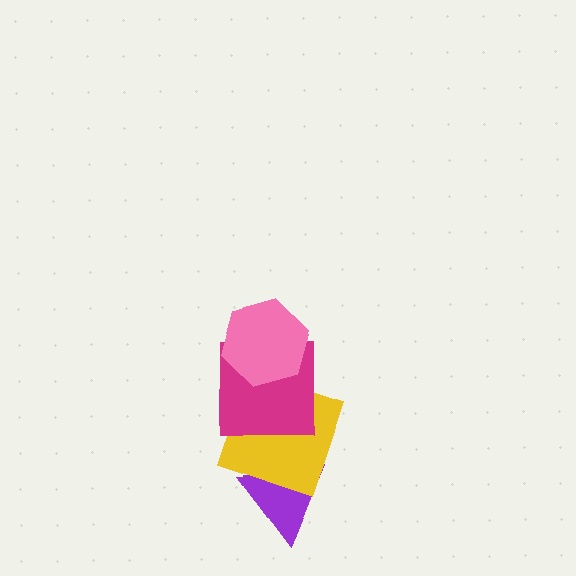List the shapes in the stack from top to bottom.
From top to bottom: the pink hexagon, the magenta square, the yellow square, the purple triangle.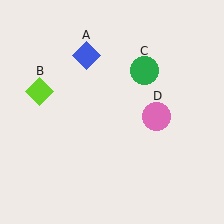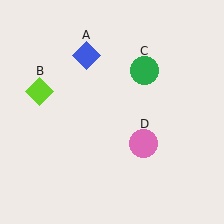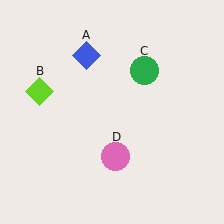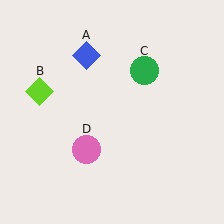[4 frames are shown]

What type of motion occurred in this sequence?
The pink circle (object D) rotated clockwise around the center of the scene.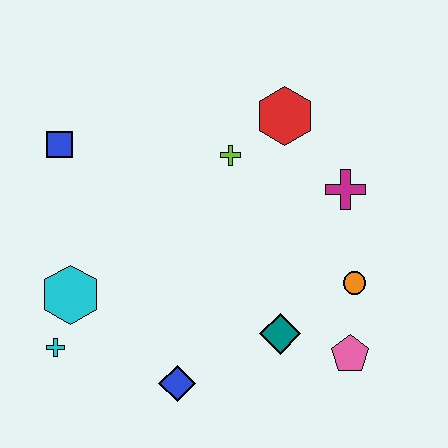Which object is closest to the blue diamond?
The teal diamond is closest to the blue diamond.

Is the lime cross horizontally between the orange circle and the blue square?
Yes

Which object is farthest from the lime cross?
The cyan cross is farthest from the lime cross.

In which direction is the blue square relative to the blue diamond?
The blue square is above the blue diamond.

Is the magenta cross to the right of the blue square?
Yes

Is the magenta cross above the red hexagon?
No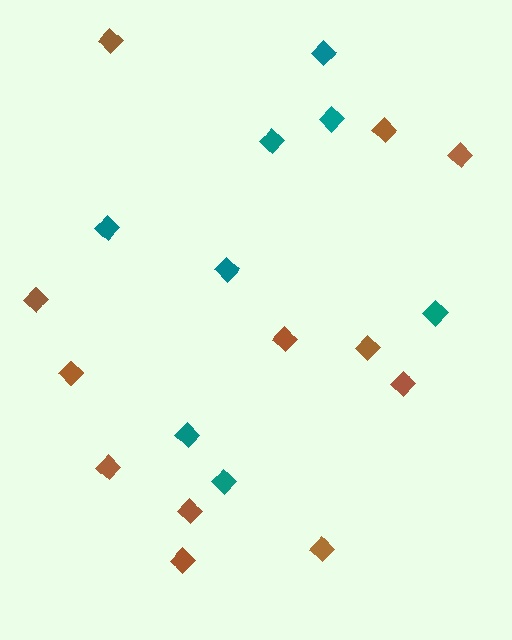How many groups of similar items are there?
There are 2 groups: one group of teal diamonds (8) and one group of brown diamonds (12).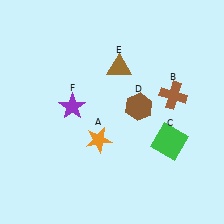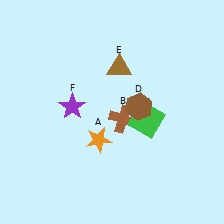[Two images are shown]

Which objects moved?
The objects that moved are: the brown cross (B), the green square (C).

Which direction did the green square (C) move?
The green square (C) moved left.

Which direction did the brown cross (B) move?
The brown cross (B) moved left.